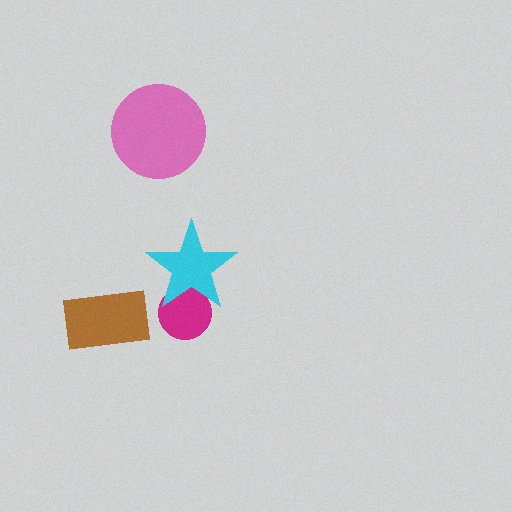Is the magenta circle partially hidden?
Yes, it is partially covered by another shape.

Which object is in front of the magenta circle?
The cyan star is in front of the magenta circle.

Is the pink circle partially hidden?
No, no other shape covers it.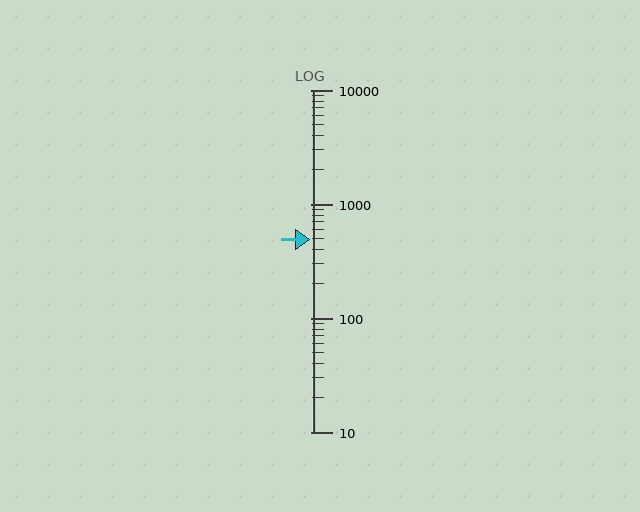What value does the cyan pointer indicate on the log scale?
The pointer indicates approximately 490.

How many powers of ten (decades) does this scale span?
The scale spans 3 decades, from 10 to 10000.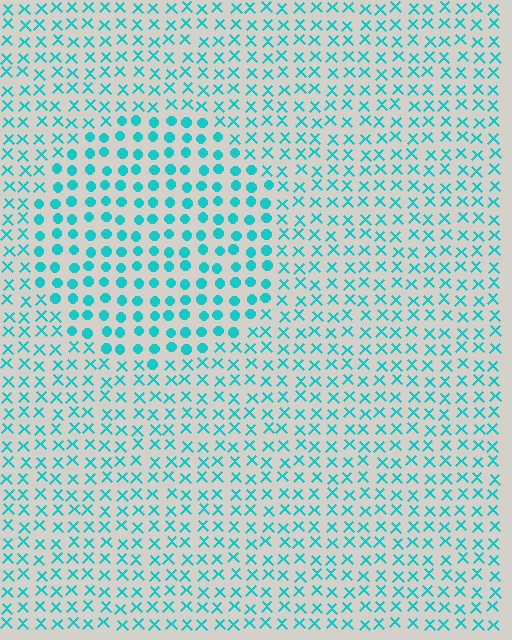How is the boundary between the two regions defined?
The boundary is defined by a change in element shape: circles inside vs. X marks outside. All elements share the same color and spacing.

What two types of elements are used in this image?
The image uses circles inside the circle region and X marks outside it.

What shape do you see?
I see a circle.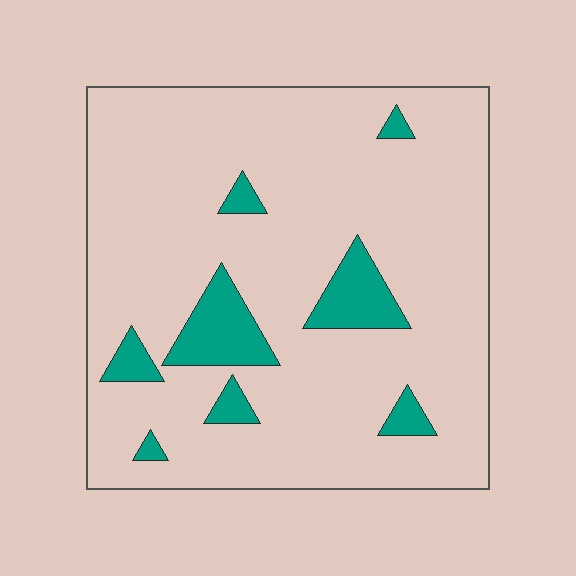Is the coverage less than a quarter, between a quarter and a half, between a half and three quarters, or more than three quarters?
Less than a quarter.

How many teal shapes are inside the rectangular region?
8.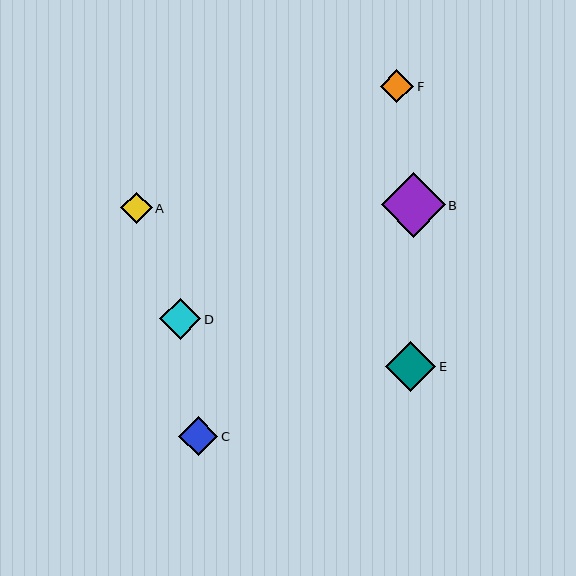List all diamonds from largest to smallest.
From largest to smallest: B, E, D, C, F, A.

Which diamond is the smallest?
Diamond A is the smallest with a size of approximately 31 pixels.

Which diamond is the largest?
Diamond B is the largest with a size of approximately 64 pixels.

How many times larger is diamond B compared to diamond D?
Diamond B is approximately 1.6 times the size of diamond D.